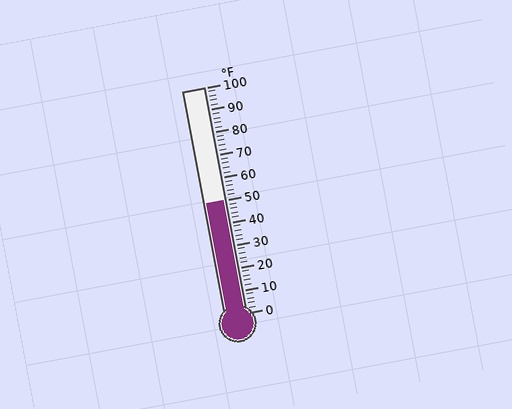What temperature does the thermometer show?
The thermometer shows approximately 50°F.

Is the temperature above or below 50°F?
The temperature is at 50°F.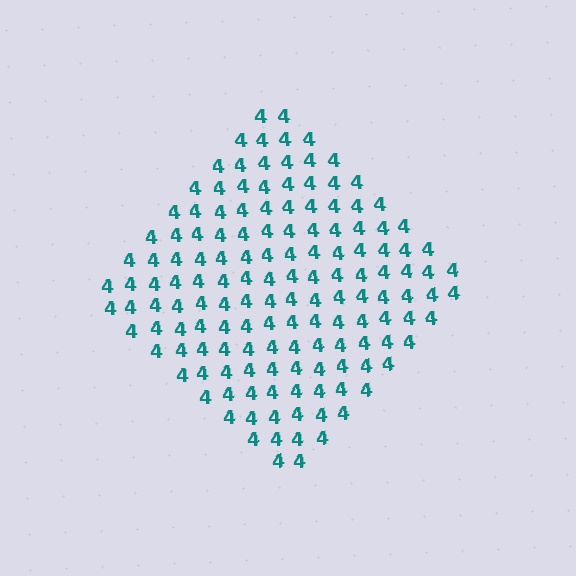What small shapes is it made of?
It is made of small digit 4's.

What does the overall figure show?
The overall figure shows a diamond.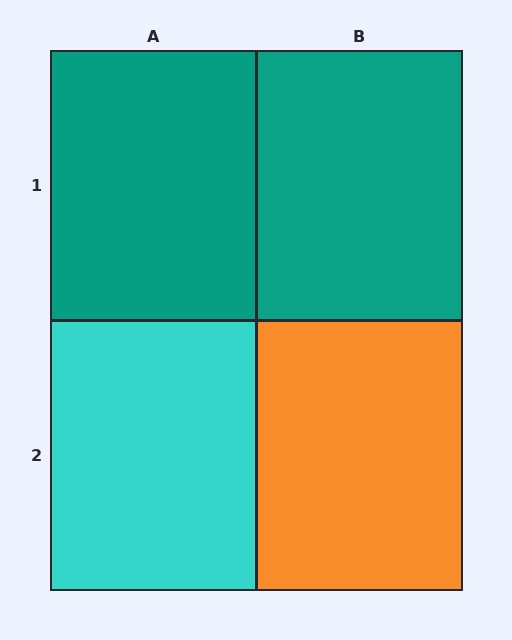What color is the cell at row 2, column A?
Cyan.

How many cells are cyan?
1 cell is cyan.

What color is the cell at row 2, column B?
Orange.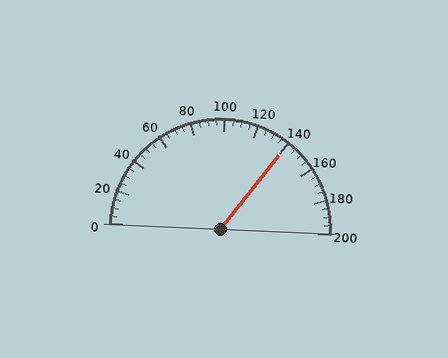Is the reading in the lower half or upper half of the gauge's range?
The reading is in the upper half of the range (0 to 200).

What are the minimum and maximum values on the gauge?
The gauge ranges from 0 to 200.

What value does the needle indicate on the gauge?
The needle indicates approximately 140.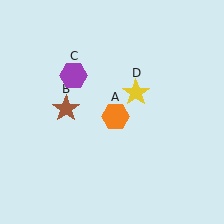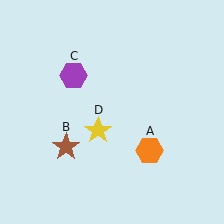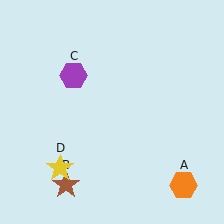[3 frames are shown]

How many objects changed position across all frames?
3 objects changed position: orange hexagon (object A), brown star (object B), yellow star (object D).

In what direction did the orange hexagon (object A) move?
The orange hexagon (object A) moved down and to the right.